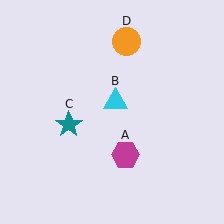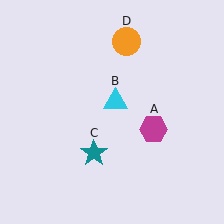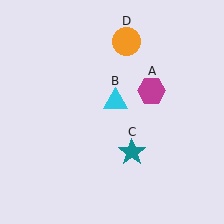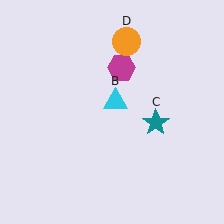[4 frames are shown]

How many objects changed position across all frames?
2 objects changed position: magenta hexagon (object A), teal star (object C).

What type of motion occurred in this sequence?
The magenta hexagon (object A), teal star (object C) rotated counterclockwise around the center of the scene.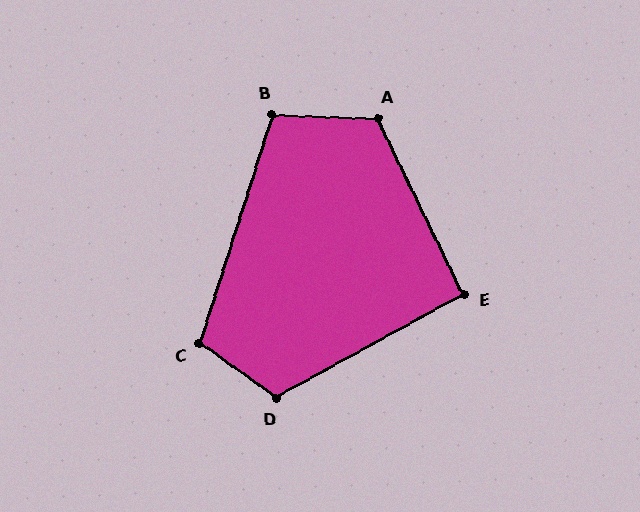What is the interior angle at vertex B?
Approximately 106 degrees (obtuse).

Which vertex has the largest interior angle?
A, at approximately 118 degrees.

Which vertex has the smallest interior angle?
E, at approximately 93 degrees.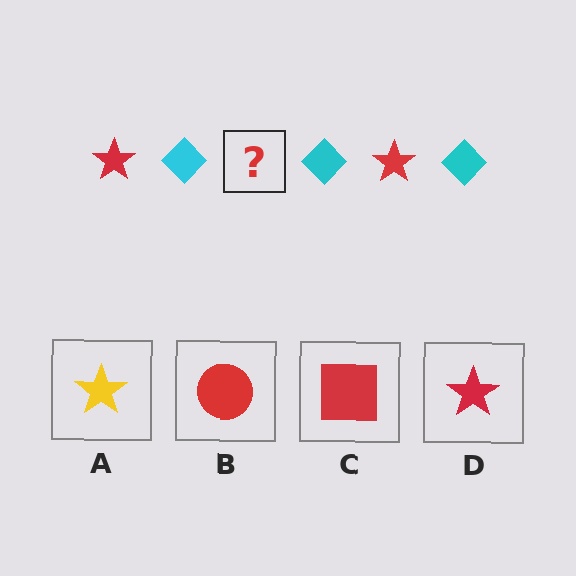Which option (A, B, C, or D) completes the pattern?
D.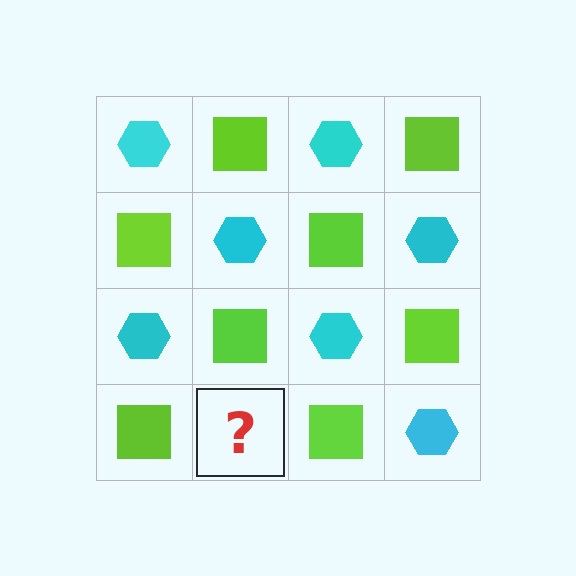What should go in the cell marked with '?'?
The missing cell should contain a cyan hexagon.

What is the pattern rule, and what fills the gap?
The rule is that it alternates cyan hexagon and lime square in a checkerboard pattern. The gap should be filled with a cyan hexagon.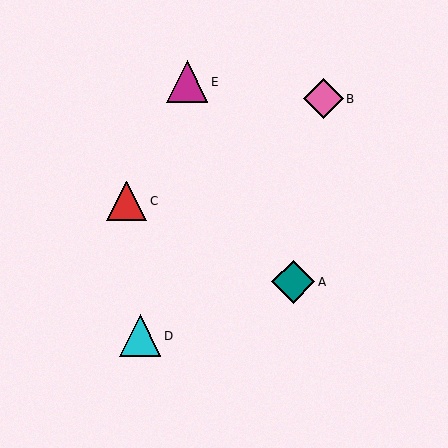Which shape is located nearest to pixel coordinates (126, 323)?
The cyan triangle (labeled D) at (140, 336) is nearest to that location.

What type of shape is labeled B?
Shape B is a pink diamond.